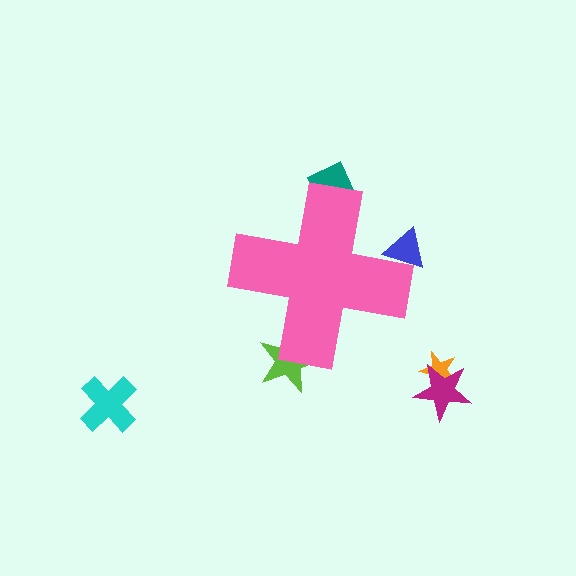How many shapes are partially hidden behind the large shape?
3 shapes are partially hidden.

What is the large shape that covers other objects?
A pink cross.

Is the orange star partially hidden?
No, the orange star is fully visible.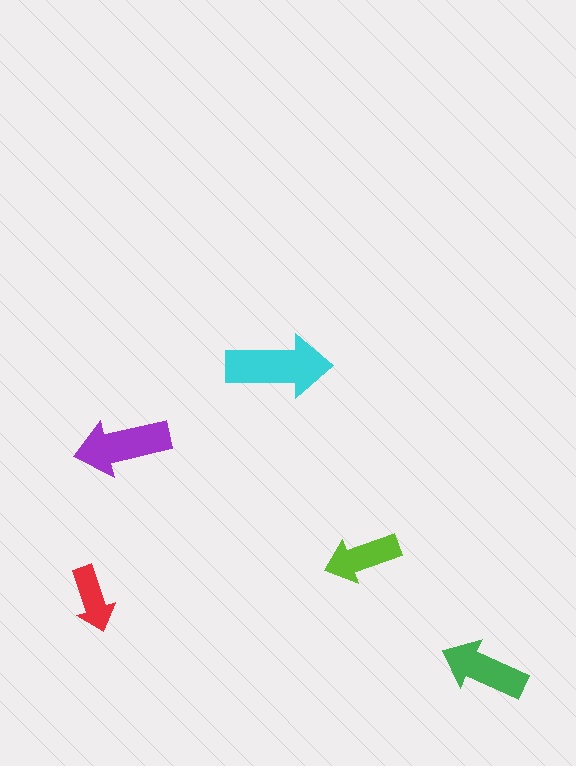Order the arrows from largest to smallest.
the cyan one, the purple one, the green one, the lime one, the red one.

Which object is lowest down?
The green arrow is bottommost.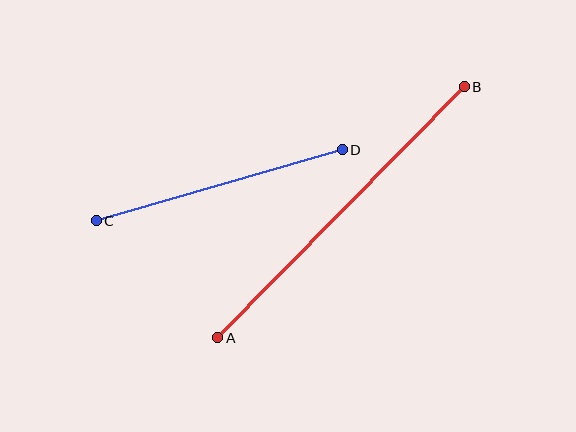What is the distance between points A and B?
The distance is approximately 352 pixels.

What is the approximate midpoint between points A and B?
The midpoint is at approximately (341, 212) pixels.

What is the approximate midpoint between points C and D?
The midpoint is at approximately (219, 185) pixels.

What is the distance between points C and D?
The distance is approximately 256 pixels.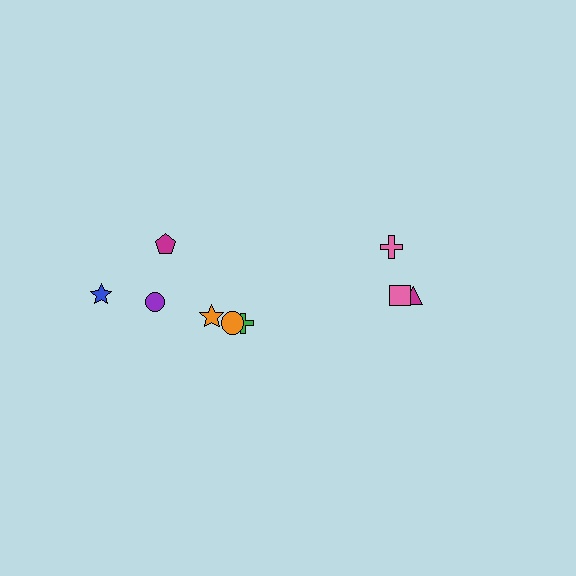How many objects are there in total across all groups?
There are 9 objects.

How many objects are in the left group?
There are 6 objects.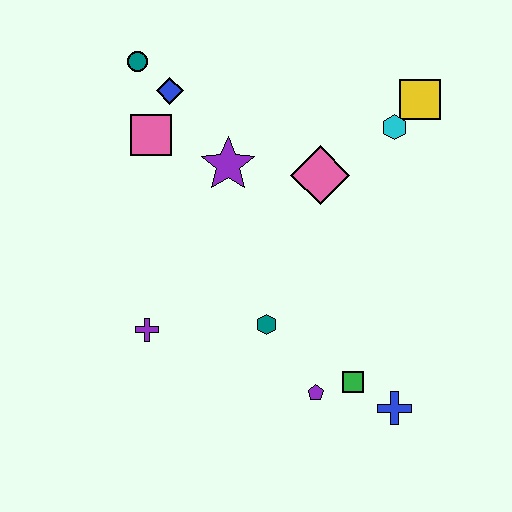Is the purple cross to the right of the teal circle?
Yes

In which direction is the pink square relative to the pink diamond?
The pink square is to the left of the pink diamond.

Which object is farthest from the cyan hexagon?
The purple cross is farthest from the cyan hexagon.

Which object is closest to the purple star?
The pink square is closest to the purple star.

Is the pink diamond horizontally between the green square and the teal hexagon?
Yes